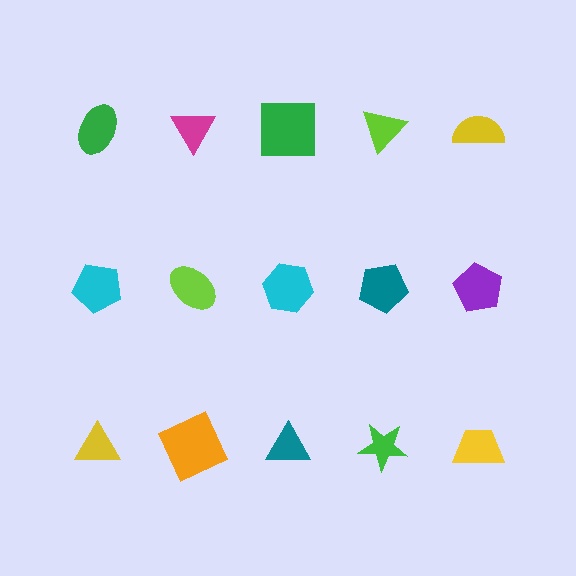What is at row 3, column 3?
A teal triangle.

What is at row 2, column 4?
A teal pentagon.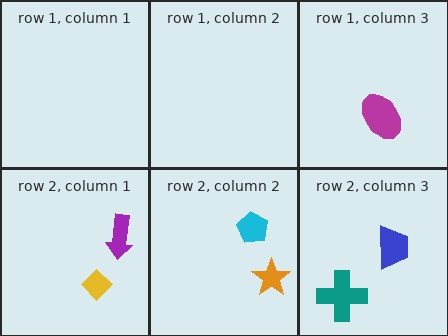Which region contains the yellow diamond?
The row 2, column 1 region.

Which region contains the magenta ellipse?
The row 1, column 3 region.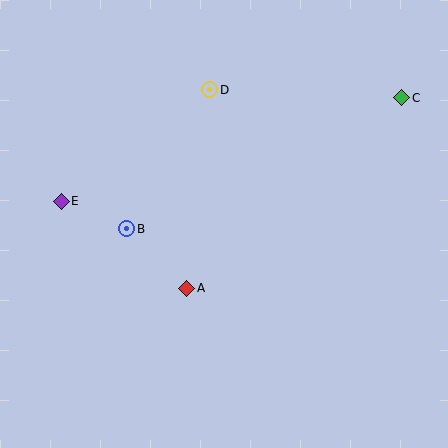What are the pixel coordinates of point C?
Point C is at (402, 98).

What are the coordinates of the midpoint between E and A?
The midpoint between E and A is at (124, 245).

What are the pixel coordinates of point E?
Point E is at (61, 201).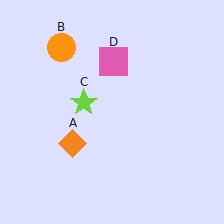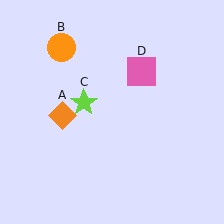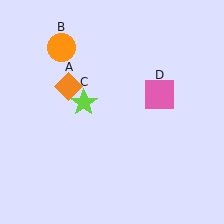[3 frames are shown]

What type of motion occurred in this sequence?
The orange diamond (object A), pink square (object D) rotated clockwise around the center of the scene.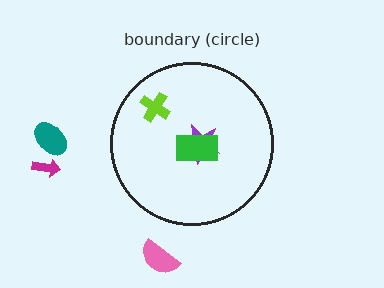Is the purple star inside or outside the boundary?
Inside.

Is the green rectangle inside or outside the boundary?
Inside.